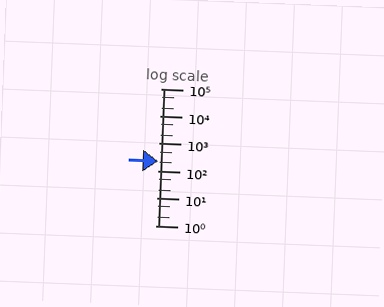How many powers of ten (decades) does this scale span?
The scale spans 5 decades, from 1 to 100000.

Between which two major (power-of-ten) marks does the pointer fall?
The pointer is between 100 and 1000.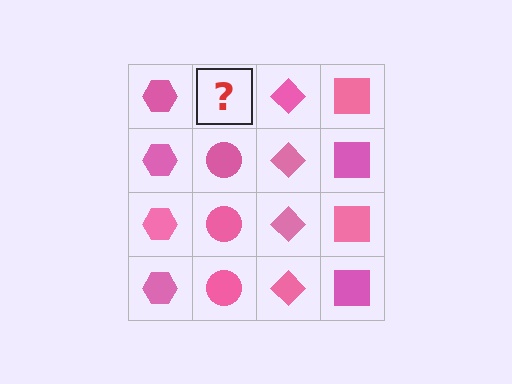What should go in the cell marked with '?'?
The missing cell should contain a pink circle.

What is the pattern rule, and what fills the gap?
The rule is that each column has a consistent shape. The gap should be filled with a pink circle.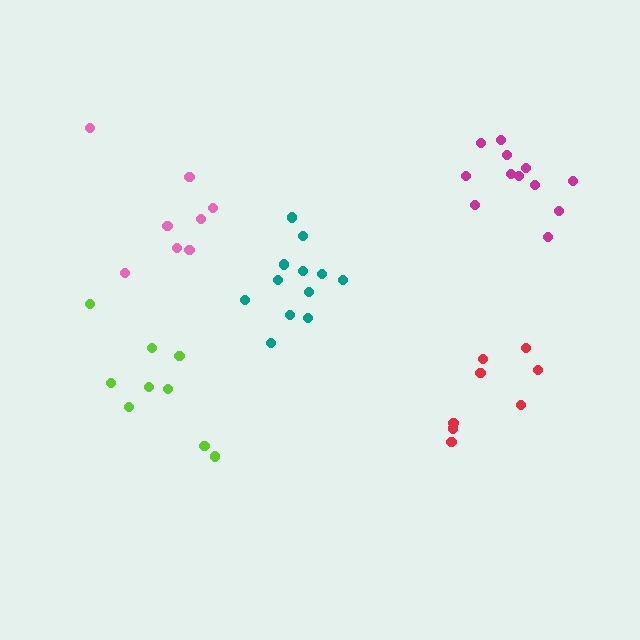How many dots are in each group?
Group 1: 8 dots, Group 2: 12 dots, Group 3: 8 dots, Group 4: 12 dots, Group 5: 9 dots (49 total).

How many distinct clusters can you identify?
There are 5 distinct clusters.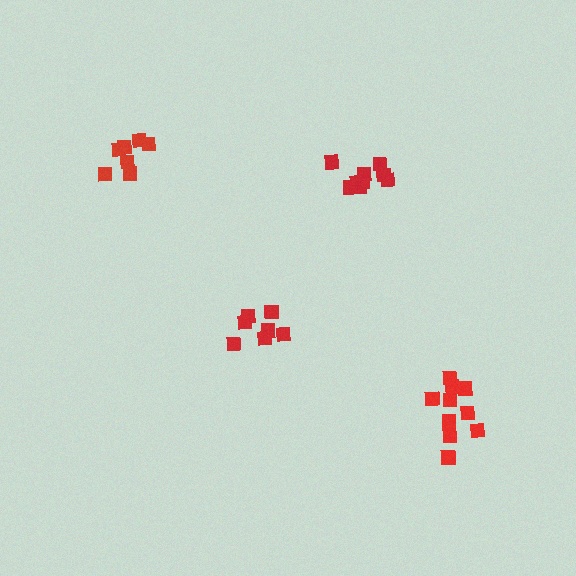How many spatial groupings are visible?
There are 4 spatial groupings.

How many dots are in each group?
Group 1: 7 dots, Group 2: 10 dots, Group 3: 7 dots, Group 4: 9 dots (33 total).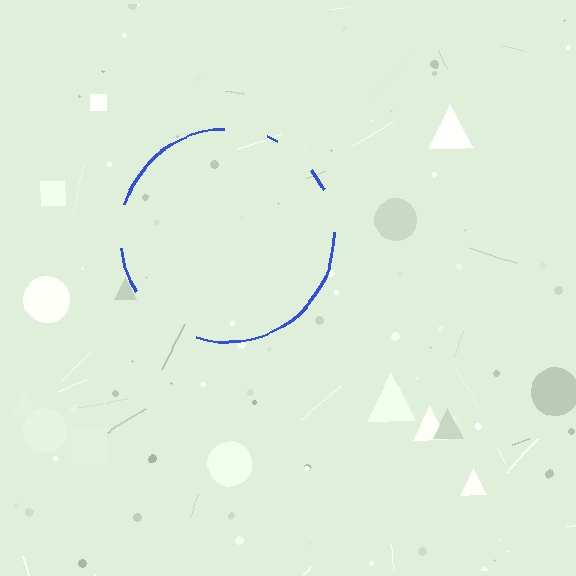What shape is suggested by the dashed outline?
The dashed outline suggests a circle.